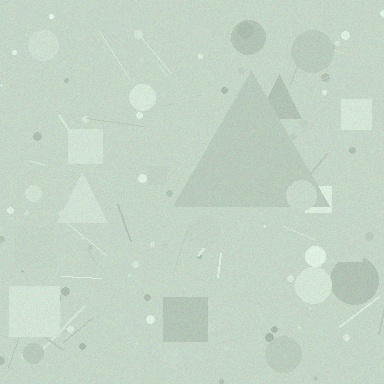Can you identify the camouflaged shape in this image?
The camouflaged shape is a triangle.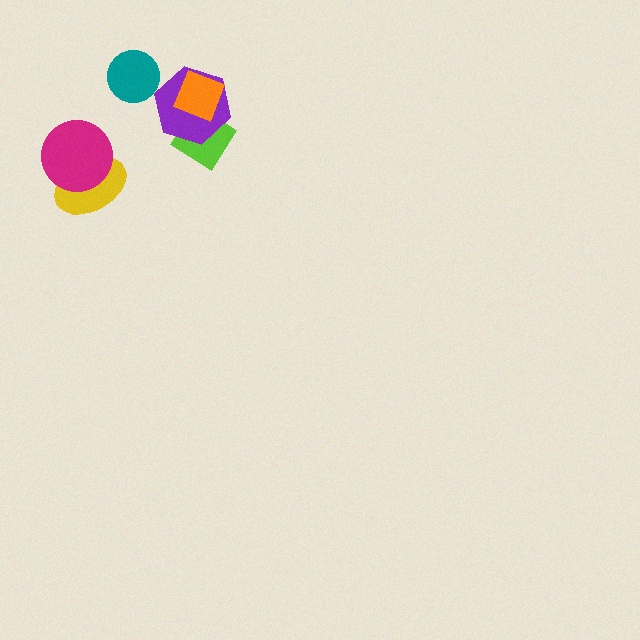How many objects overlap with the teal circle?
0 objects overlap with the teal circle.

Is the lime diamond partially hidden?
Yes, it is partially covered by another shape.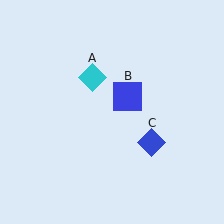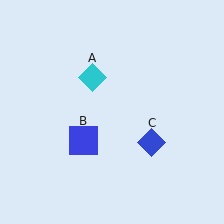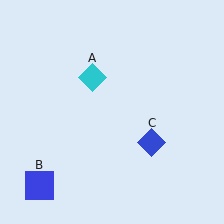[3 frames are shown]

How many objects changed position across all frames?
1 object changed position: blue square (object B).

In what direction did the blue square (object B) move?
The blue square (object B) moved down and to the left.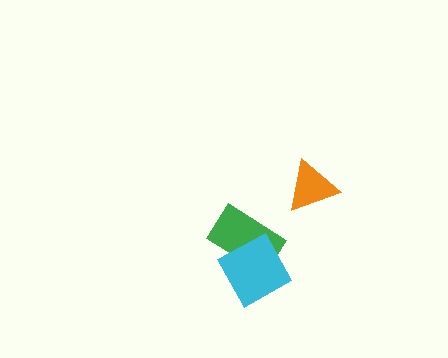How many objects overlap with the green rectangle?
1 object overlaps with the green rectangle.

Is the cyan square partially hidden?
No, no other shape covers it.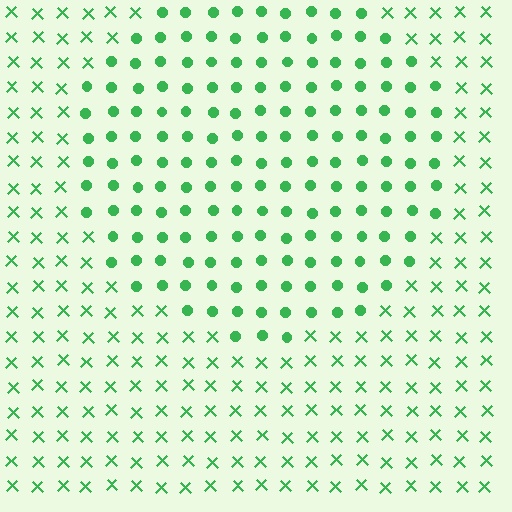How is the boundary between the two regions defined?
The boundary is defined by a change in element shape: circles inside vs. X marks outside. All elements share the same color and spacing.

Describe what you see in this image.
The image is filled with small green elements arranged in a uniform grid. A circle-shaped region contains circles, while the surrounding area contains X marks. The boundary is defined purely by the change in element shape.